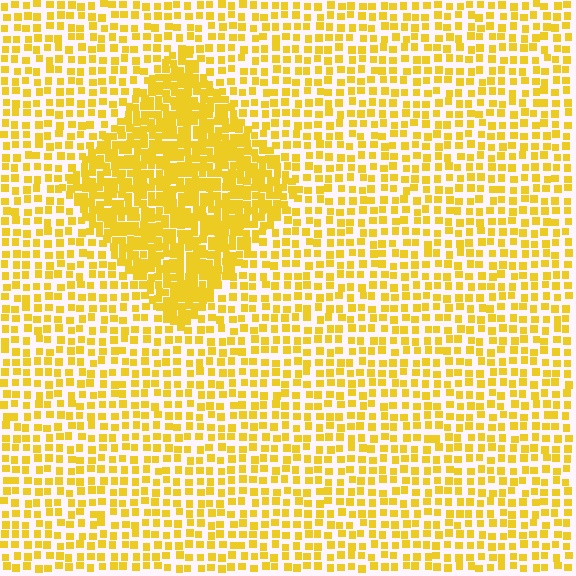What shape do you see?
I see a diamond.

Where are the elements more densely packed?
The elements are more densely packed inside the diamond boundary.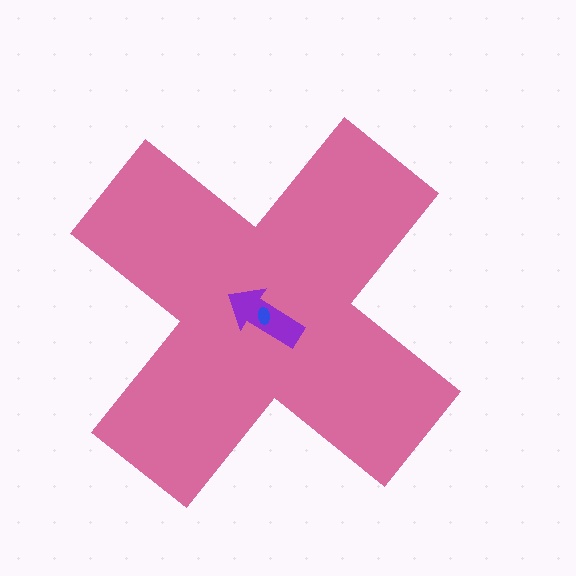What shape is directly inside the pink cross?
The purple arrow.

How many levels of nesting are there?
3.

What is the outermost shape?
The pink cross.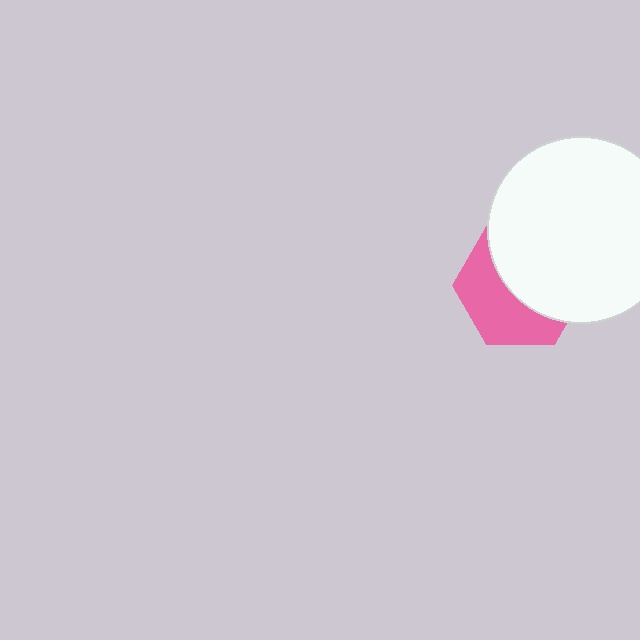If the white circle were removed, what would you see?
You would see the complete pink hexagon.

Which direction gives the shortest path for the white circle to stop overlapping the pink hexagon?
Moving toward the upper-right gives the shortest separation.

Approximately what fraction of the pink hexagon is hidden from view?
Roughly 54% of the pink hexagon is hidden behind the white circle.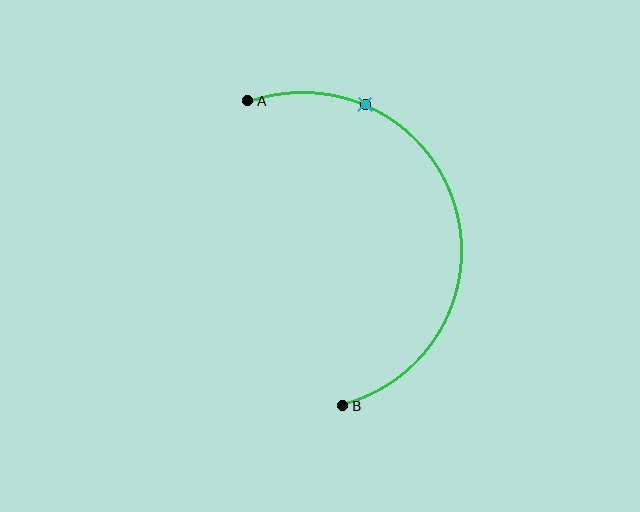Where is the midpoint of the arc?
The arc midpoint is the point on the curve farthest from the straight line joining A and B. It sits to the right of that line.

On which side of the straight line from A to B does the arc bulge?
The arc bulges to the right of the straight line connecting A and B.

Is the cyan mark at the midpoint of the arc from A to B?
No. The cyan mark lies on the arc but is closer to endpoint A. The arc midpoint would be at the point on the curve equidistant along the arc from both A and B.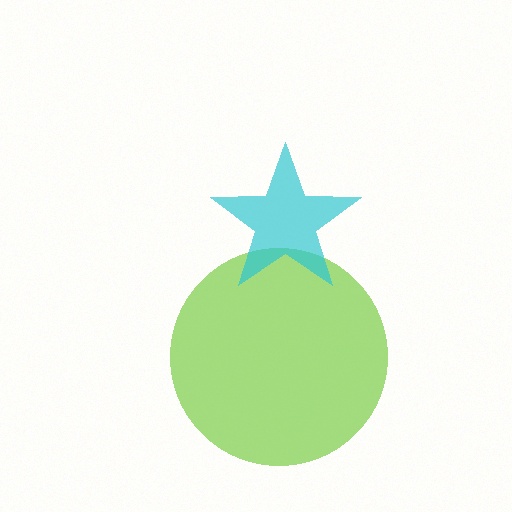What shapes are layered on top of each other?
The layered shapes are: a lime circle, a cyan star.